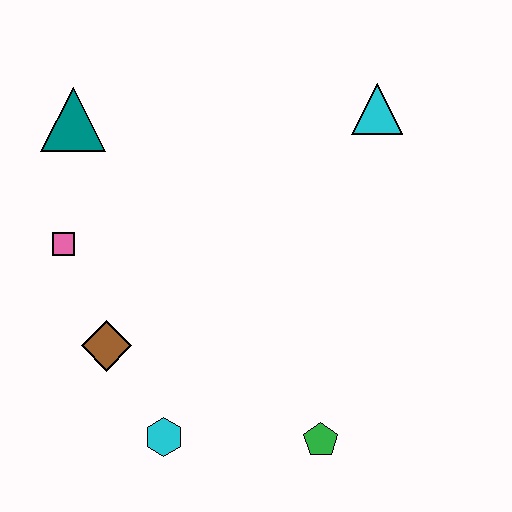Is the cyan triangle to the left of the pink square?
No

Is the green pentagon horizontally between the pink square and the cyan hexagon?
No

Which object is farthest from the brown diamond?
The cyan triangle is farthest from the brown diamond.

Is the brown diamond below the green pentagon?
No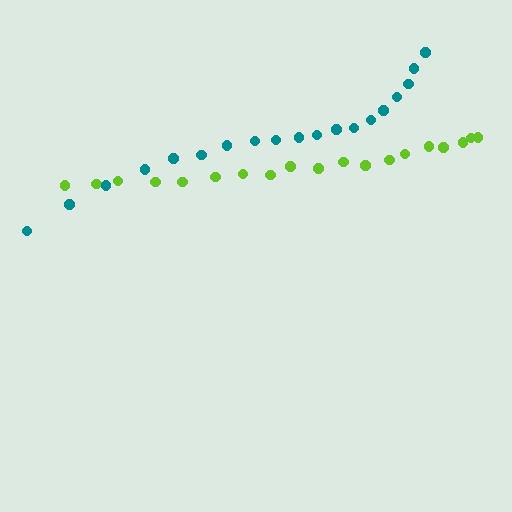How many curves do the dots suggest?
There are 2 distinct paths.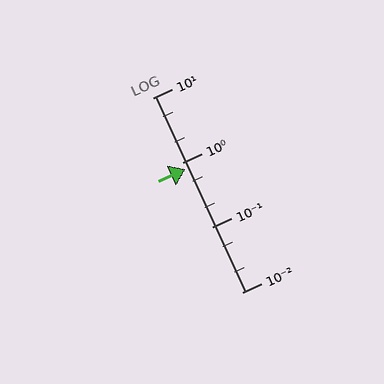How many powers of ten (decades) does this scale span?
The scale spans 3 decades, from 0.01 to 10.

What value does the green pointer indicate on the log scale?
The pointer indicates approximately 0.8.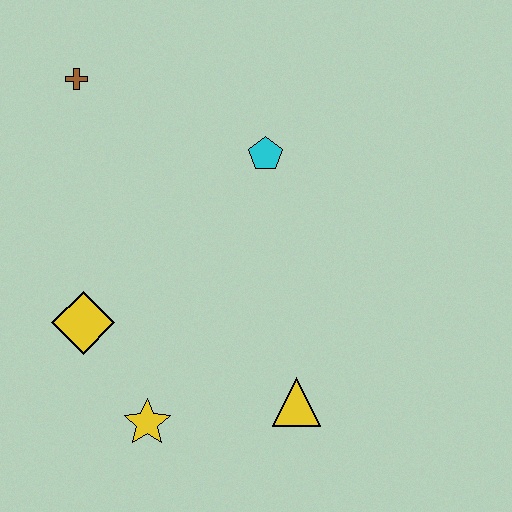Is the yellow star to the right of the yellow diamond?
Yes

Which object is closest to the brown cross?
The cyan pentagon is closest to the brown cross.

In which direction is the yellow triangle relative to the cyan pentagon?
The yellow triangle is below the cyan pentagon.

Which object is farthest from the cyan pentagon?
The yellow star is farthest from the cyan pentagon.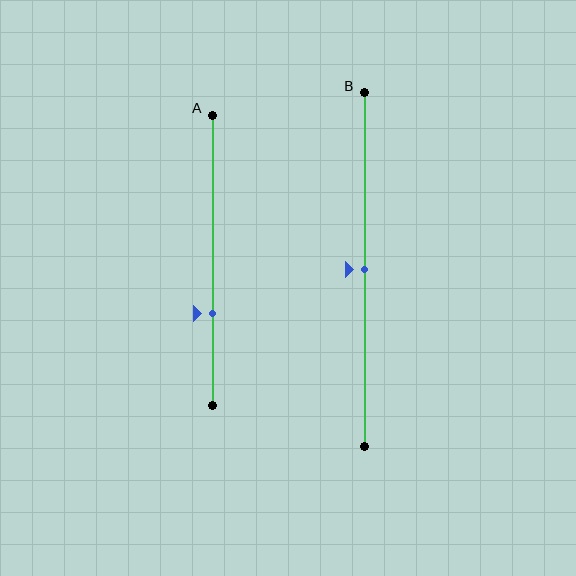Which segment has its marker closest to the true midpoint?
Segment B has its marker closest to the true midpoint.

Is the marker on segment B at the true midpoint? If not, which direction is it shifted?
Yes, the marker on segment B is at the true midpoint.